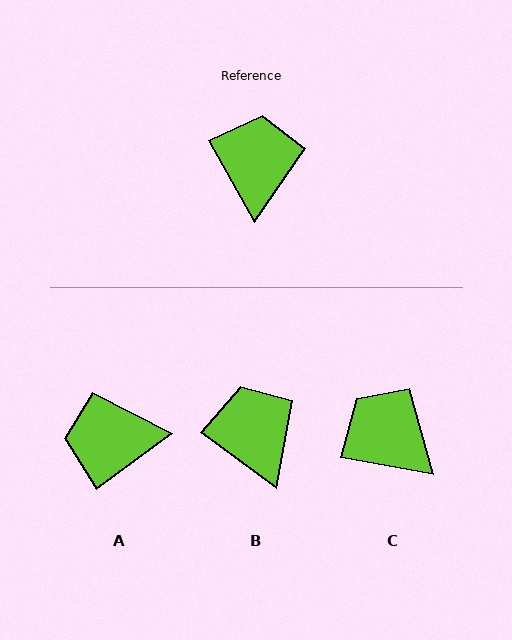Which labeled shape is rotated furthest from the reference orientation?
A, about 97 degrees away.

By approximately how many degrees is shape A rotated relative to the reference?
Approximately 97 degrees counter-clockwise.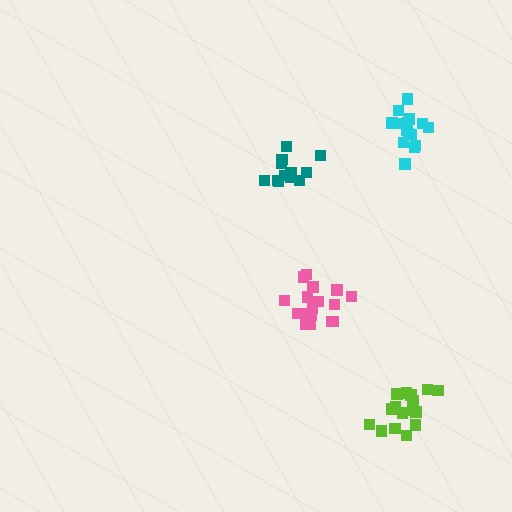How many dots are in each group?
Group 1: 18 dots, Group 2: 17 dots, Group 3: 15 dots, Group 4: 12 dots (62 total).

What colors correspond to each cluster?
The clusters are colored: lime, pink, cyan, teal.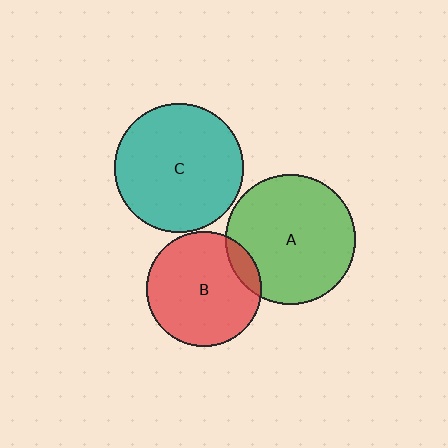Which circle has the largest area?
Circle A (green).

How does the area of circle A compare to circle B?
Approximately 1.3 times.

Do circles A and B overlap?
Yes.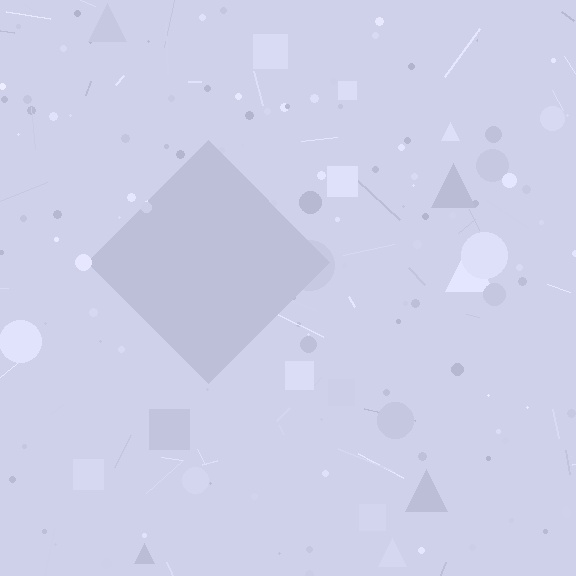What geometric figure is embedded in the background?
A diamond is embedded in the background.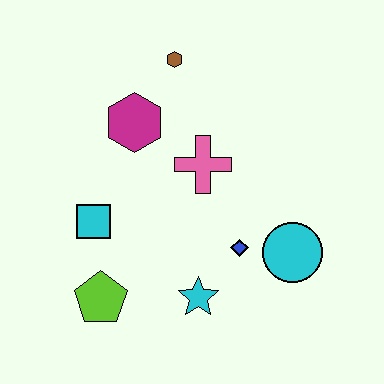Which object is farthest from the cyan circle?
The brown hexagon is farthest from the cyan circle.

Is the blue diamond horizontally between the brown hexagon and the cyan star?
No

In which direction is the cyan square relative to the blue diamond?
The cyan square is to the left of the blue diamond.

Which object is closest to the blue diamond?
The cyan circle is closest to the blue diamond.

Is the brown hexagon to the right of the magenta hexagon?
Yes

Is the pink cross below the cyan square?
No